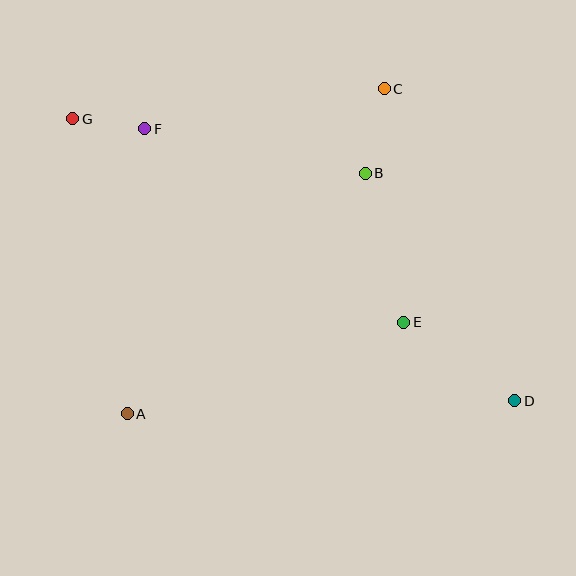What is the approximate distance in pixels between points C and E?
The distance between C and E is approximately 234 pixels.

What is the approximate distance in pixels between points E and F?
The distance between E and F is approximately 324 pixels.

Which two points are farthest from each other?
Points D and G are farthest from each other.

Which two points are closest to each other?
Points F and G are closest to each other.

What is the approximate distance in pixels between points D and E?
The distance between D and E is approximately 136 pixels.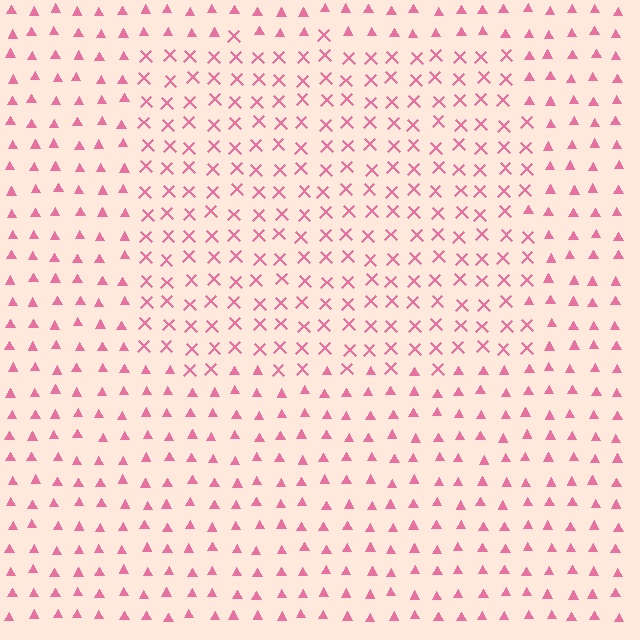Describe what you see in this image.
The image is filled with small pink elements arranged in a uniform grid. A rectangle-shaped region contains X marks, while the surrounding area contains triangles. The boundary is defined purely by the change in element shape.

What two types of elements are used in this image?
The image uses X marks inside the rectangle region and triangles outside it.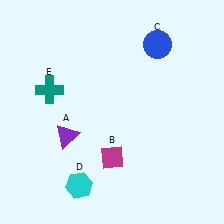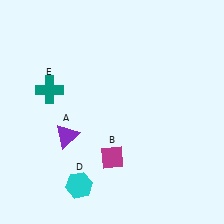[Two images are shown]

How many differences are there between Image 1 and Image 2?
There is 1 difference between the two images.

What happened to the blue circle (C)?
The blue circle (C) was removed in Image 2. It was in the top-right area of Image 1.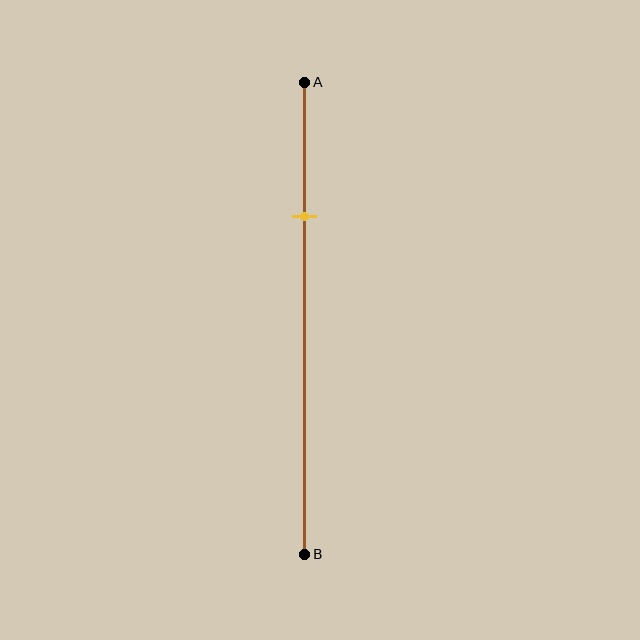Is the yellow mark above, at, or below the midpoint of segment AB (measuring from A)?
The yellow mark is above the midpoint of segment AB.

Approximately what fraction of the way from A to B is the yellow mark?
The yellow mark is approximately 30% of the way from A to B.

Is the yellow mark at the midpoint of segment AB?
No, the mark is at about 30% from A, not at the 50% midpoint.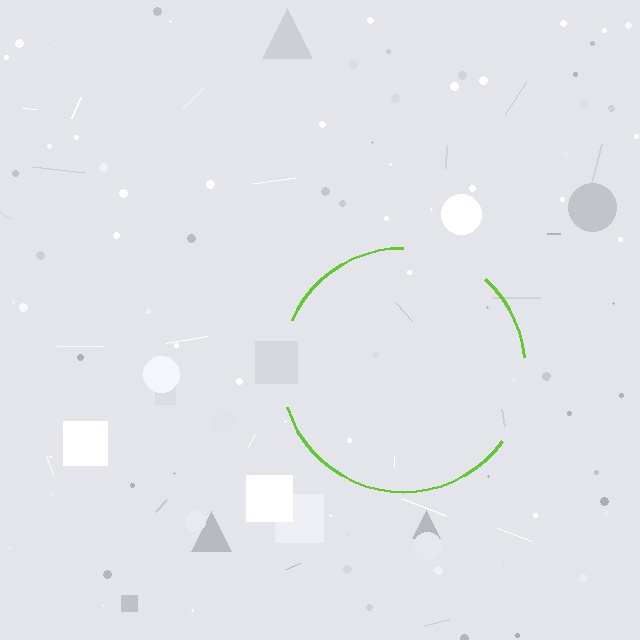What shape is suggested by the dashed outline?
The dashed outline suggests a circle.